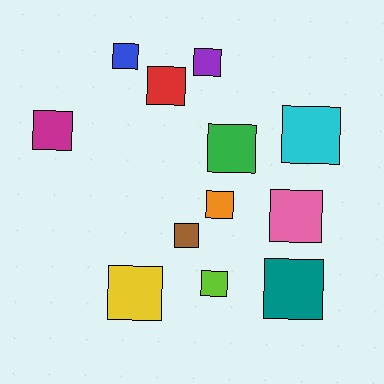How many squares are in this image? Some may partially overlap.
There are 12 squares.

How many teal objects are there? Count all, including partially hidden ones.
There is 1 teal object.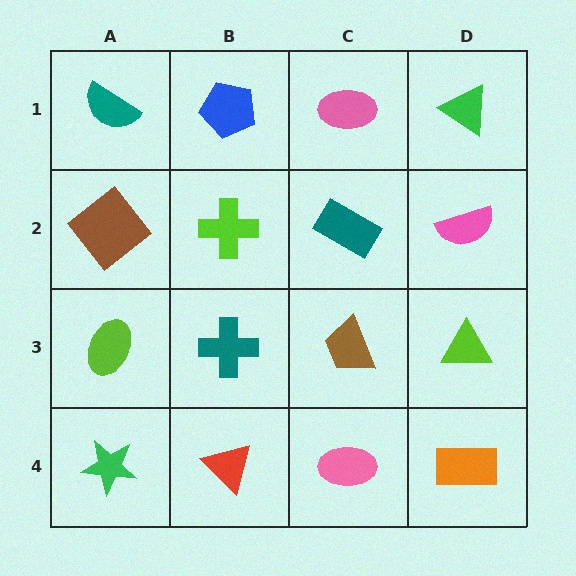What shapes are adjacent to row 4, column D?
A lime triangle (row 3, column D), a pink ellipse (row 4, column C).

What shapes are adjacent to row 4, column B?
A teal cross (row 3, column B), a green star (row 4, column A), a pink ellipse (row 4, column C).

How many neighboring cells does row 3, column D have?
3.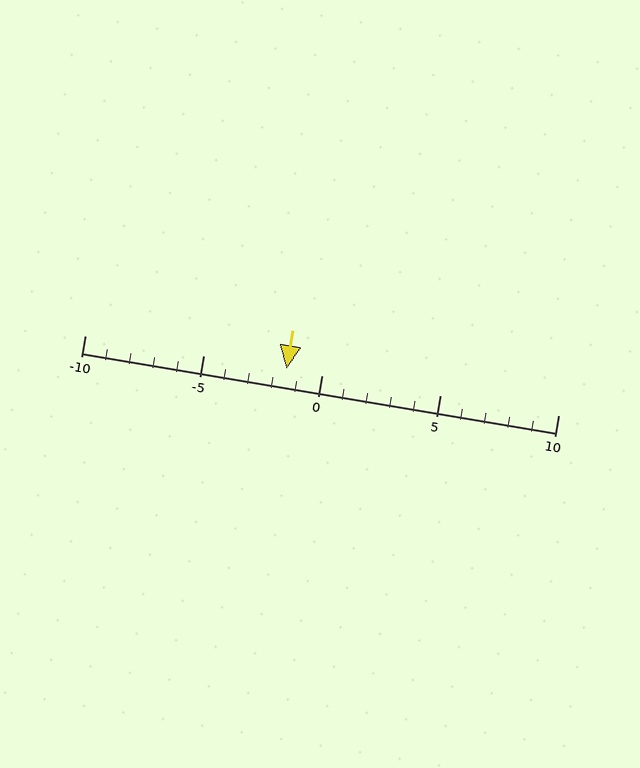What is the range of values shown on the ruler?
The ruler shows values from -10 to 10.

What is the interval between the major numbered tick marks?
The major tick marks are spaced 5 units apart.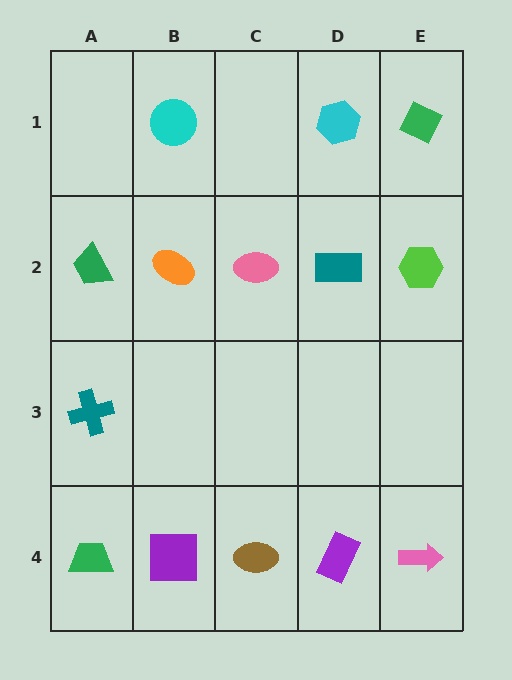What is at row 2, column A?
A green trapezoid.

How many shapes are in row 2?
5 shapes.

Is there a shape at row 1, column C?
No, that cell is empty.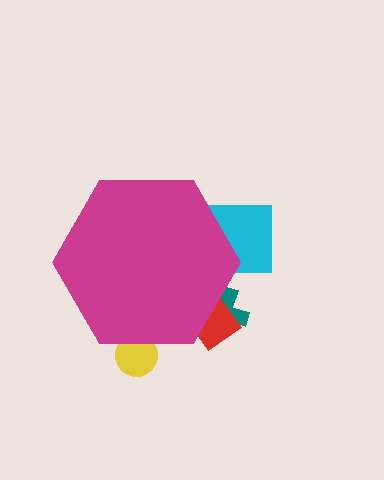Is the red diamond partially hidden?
Yes, the red diamond is partially hidden behind the magenta hexagon.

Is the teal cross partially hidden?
Yes, the teal cross is partially hidden behind the magenta hexagon.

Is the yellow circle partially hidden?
Yes, the yellow circle is partially hidden behind the magenta hexagon.